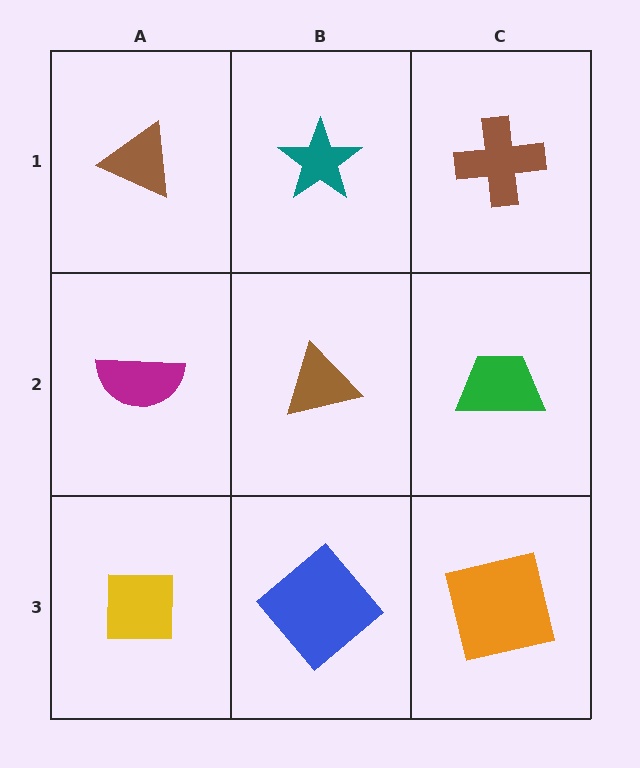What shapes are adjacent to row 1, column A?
A magenta semicircle (row 2, column A), a teal star (row 1, column B).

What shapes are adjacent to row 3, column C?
A green trapezoid (row 2, column C), a blue diamond (row 3, column B).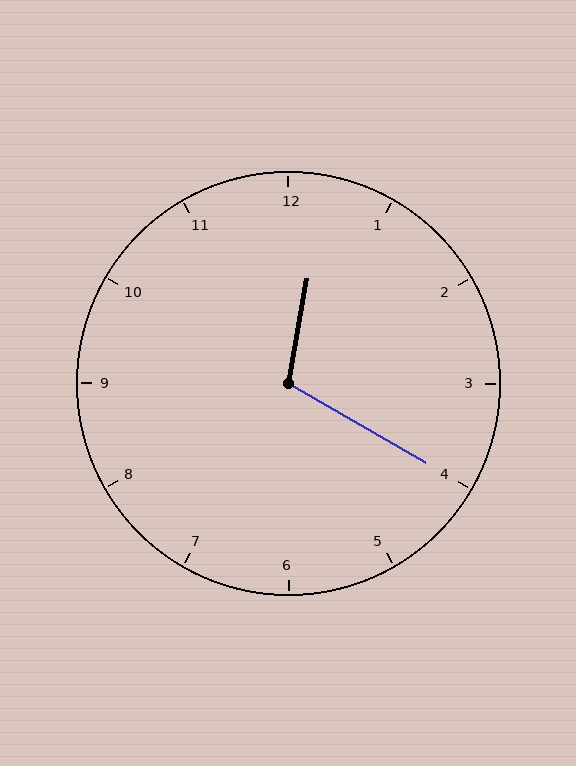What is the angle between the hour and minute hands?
Approximately 110 degrees.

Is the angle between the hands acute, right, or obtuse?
It is obtuse.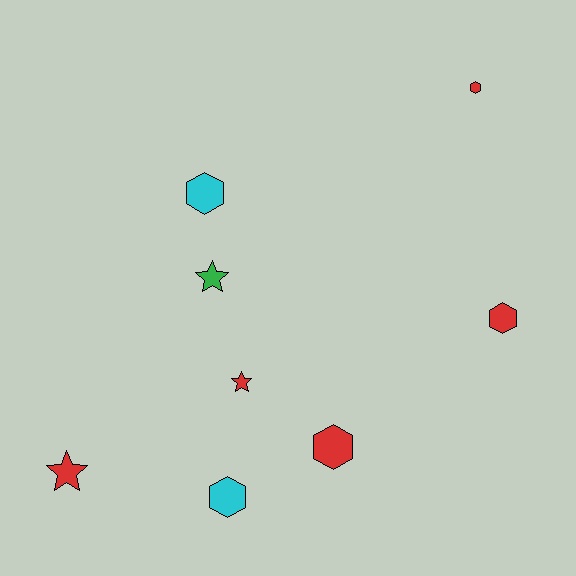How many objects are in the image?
There are 8 objects.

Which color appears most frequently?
Red, with 5 objects.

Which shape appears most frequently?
Hexagon, with 5 objects.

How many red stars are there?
There are 2 red stars.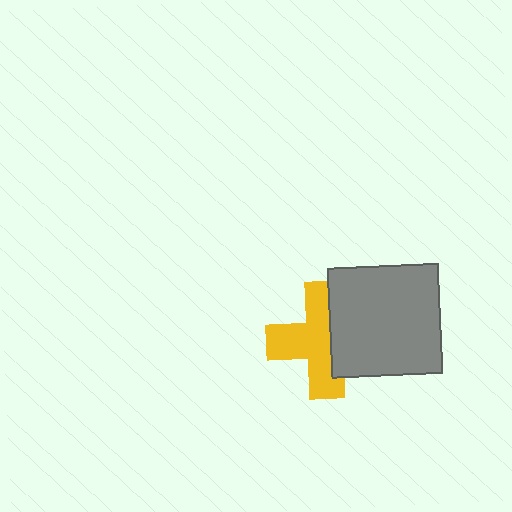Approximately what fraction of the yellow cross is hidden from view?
Roughly 40% of the yellow cross is hidden behind the gray square.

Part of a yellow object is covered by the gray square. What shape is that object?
It is a cross.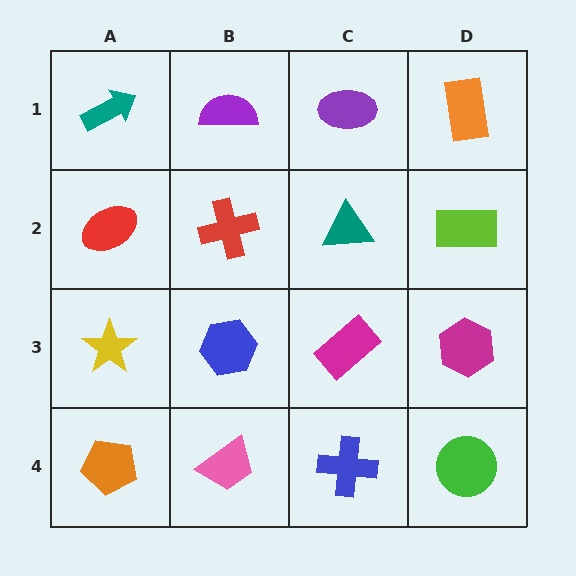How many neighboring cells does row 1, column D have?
2.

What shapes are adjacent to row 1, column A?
A red ellipse (row 2, column A), a purple semicircle (row 1, column B).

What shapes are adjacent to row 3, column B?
A red cross (row 2, column B), a pink trapezoid (row 4, column B), a yellow star (row 3, column A), a magenta rectangle (row 3, column C).